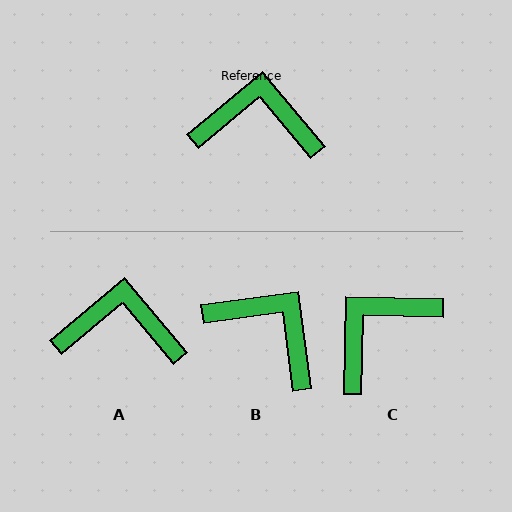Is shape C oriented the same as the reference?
No, it is off by about 49 degrees.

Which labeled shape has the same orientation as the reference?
A.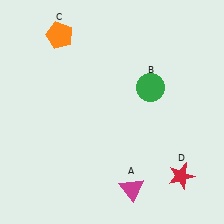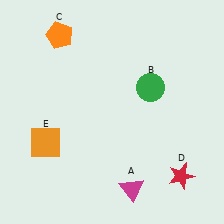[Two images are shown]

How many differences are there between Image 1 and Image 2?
There is 1 difference between the two images.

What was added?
An orange square (E) was added in Image 2.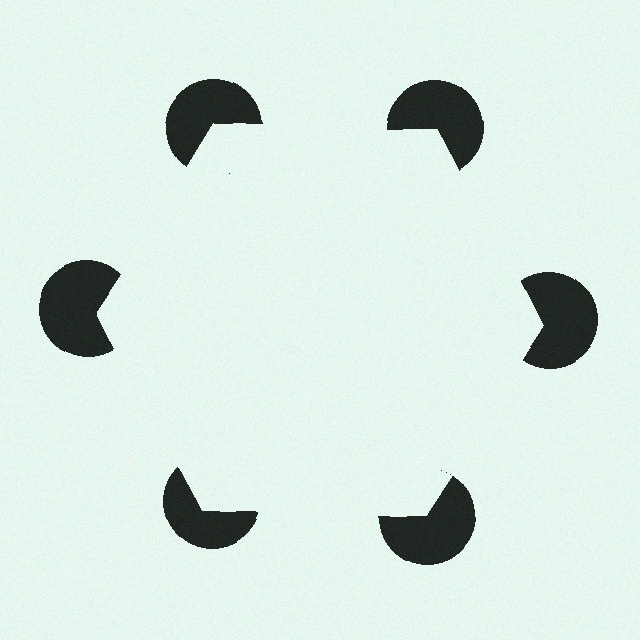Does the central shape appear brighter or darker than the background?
It typically appears slightly brighter than the background, even though no actual brightness change is drawn.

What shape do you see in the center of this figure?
An illusory hexagon — its edges are inferred from the aligned wedge cuts in the pac-man discs, not physically drawn.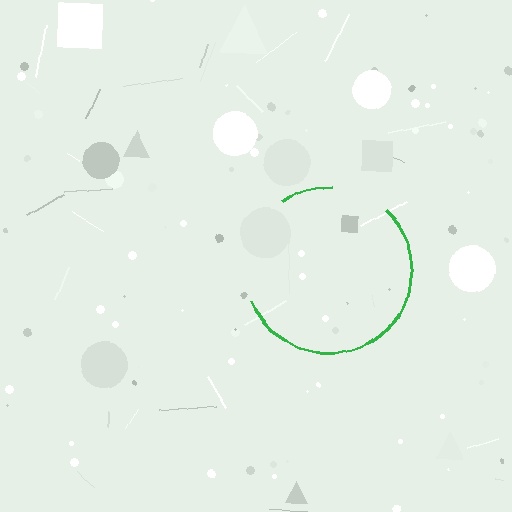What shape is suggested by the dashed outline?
The dashed outline suggests a circle.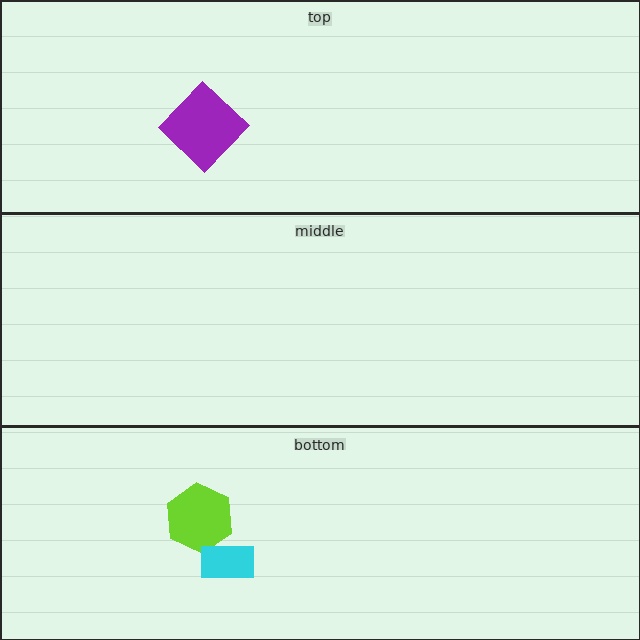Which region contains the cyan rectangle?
The bottom region.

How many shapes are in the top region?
1.